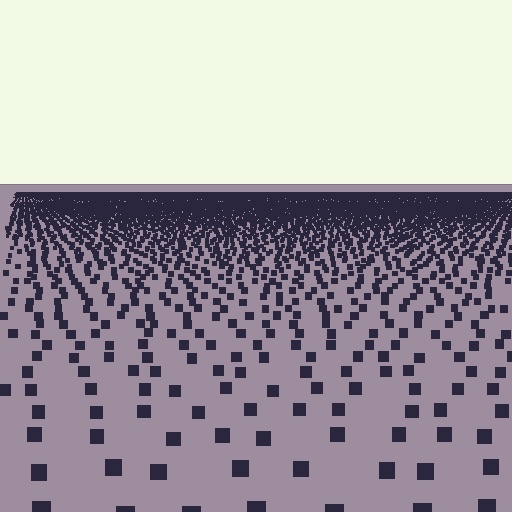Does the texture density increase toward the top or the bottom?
Density increases toward the top.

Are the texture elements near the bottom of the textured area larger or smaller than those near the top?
Larger. Near the bottom, elements are closer to the viewer and appear at a bigger on-screen size.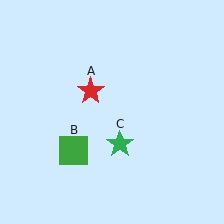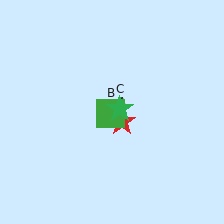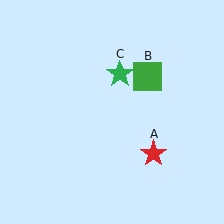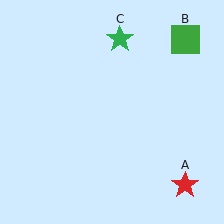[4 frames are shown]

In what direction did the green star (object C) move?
The green star (object C) moved up.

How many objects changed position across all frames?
3 objects changed position: red star (object A), green square (object B), green star (object C).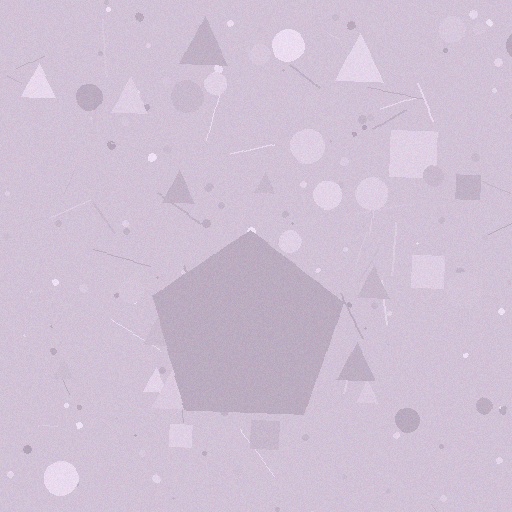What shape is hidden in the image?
A pentagon is hidden in the image.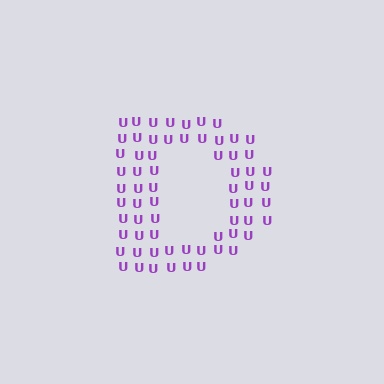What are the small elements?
The small elements are letter U's.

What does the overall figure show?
The overall figure shows the letter D.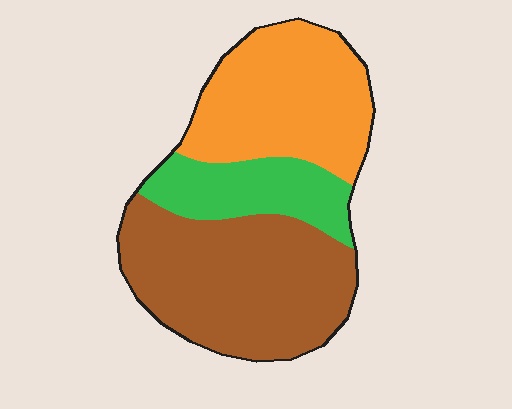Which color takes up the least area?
Green, at roughly 20%.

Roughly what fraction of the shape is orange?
Orange covers around 35% of the shape.